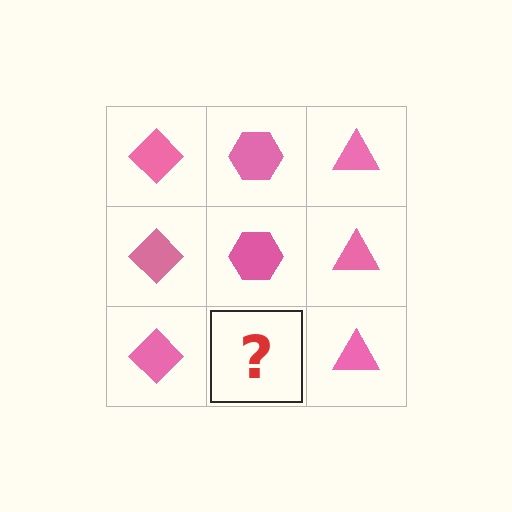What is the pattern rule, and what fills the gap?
The rule is that each column has a consistent shape. The gap should be filled with a pink hexagon.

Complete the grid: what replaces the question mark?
The question mark should be replaced with a pink hexagon.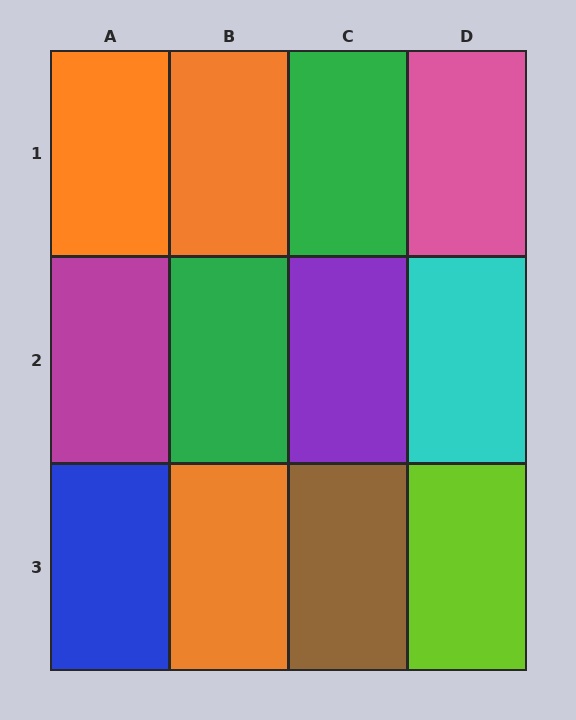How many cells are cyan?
1 cell is cyan.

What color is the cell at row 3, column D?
Lime.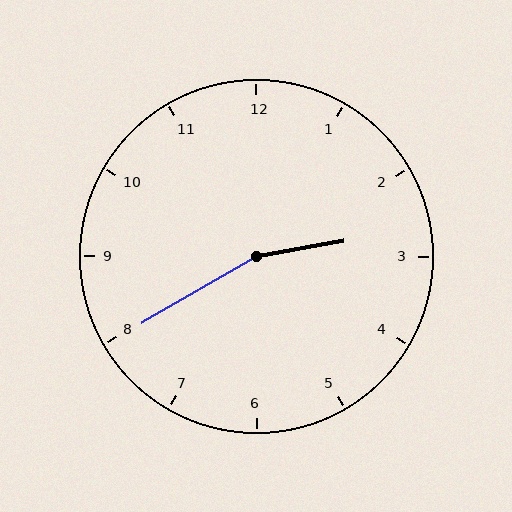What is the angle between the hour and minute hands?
Approximately 160 degrees.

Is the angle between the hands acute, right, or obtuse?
It is obtuse.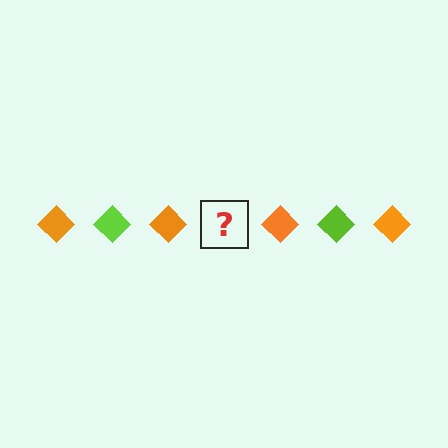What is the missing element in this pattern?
The missing element is a lime diamond.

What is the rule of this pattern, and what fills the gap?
The rule is that the pattern cycles through orange, lime diamonds. The gap should be filled with a lime diamond.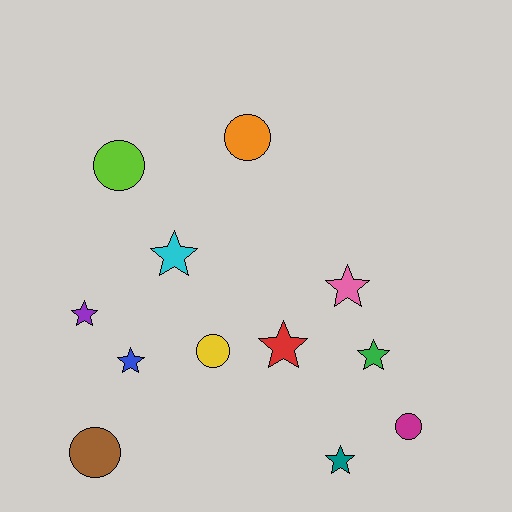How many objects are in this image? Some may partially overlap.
There are 12 objects.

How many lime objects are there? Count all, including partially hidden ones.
There is 1 lime object.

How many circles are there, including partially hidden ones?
There are 5 circles.